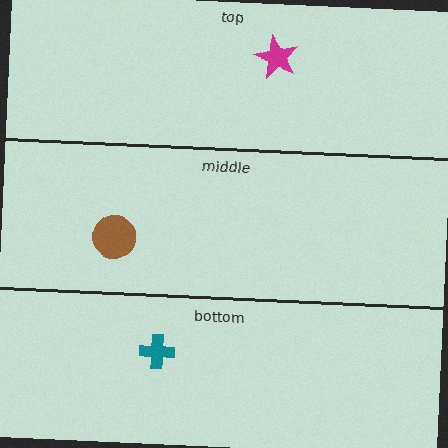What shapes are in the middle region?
The brown circle.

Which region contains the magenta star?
The top region.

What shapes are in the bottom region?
The teal cross.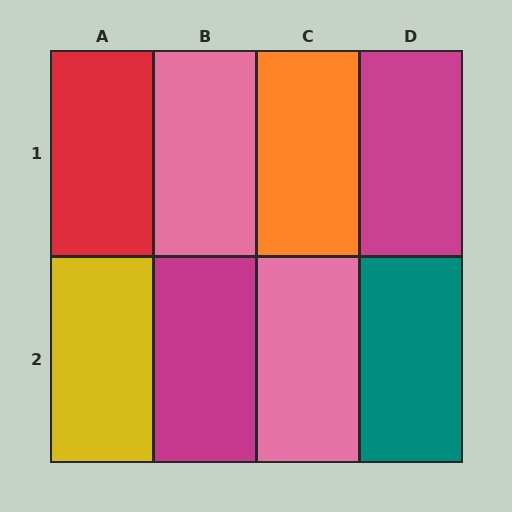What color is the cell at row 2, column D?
Teal.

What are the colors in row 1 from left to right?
Red, pink, orange, magenta.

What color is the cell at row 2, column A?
Yellow.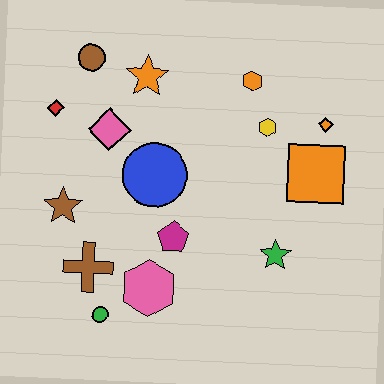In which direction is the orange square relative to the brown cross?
The orange square is to the right of the brown cross.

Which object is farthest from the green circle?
The orange diamond is farthest from the green circle.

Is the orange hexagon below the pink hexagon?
No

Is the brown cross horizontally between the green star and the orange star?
No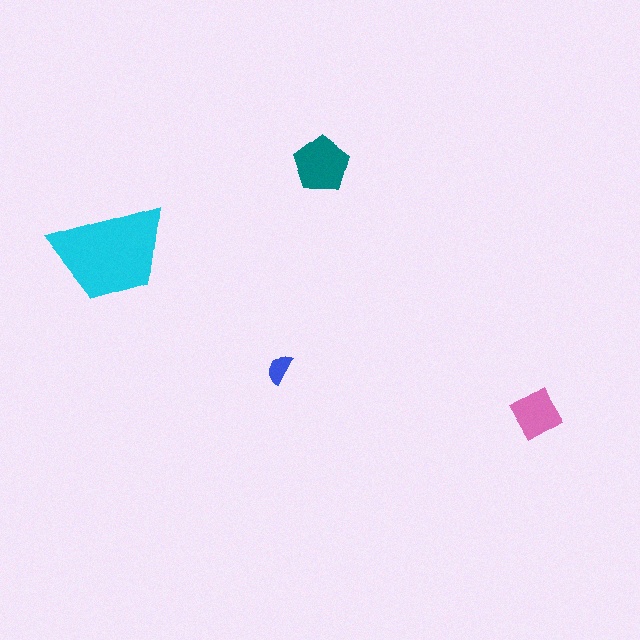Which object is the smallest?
The blue semicircle.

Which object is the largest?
The cyan trapezoid.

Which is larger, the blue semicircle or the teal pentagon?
The teal pentagon.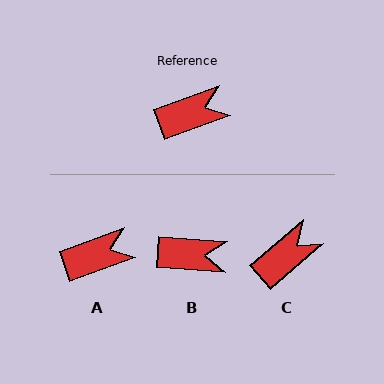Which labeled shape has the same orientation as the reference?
A.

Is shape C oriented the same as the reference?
No, it is off by about 20 degrees.